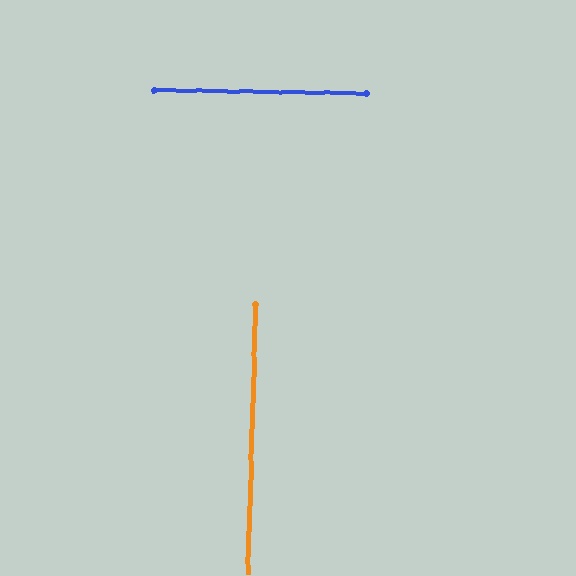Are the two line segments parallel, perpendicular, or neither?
Perpendicular — they meet at approximately 89°.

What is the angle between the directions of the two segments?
Approximately 89 degrees.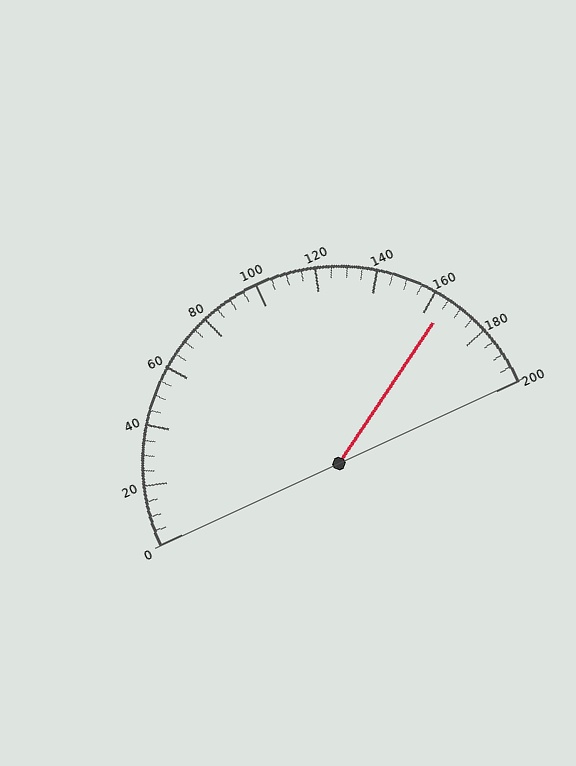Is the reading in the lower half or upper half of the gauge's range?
The reading is in the upper half of the range (0 to 200).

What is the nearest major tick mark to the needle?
The nearest major tick mark is 160.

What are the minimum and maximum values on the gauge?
The gauge ranges from 0 to 200.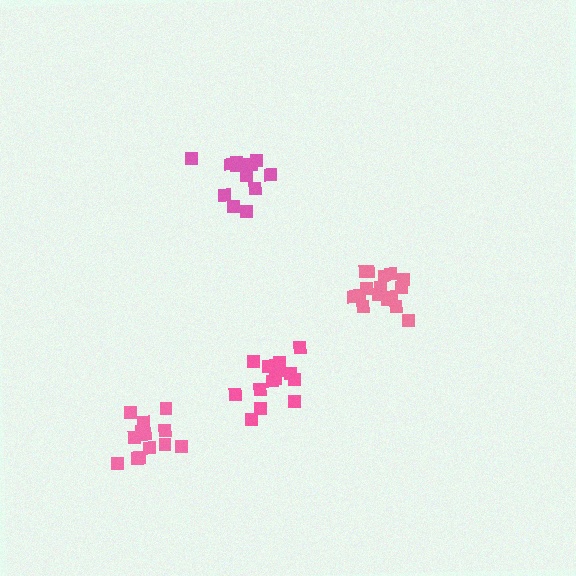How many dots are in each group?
Group 1: 16 dots, Group 2: 15 dots, Group 3: 13 dots, Group 4: 13 dots (57 total).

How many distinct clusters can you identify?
There are 4 distinct clusters.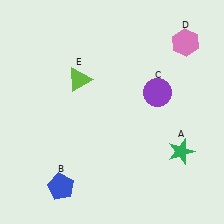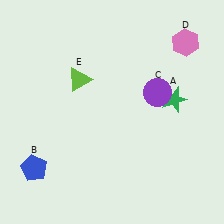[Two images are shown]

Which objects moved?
The objects that moved are: the green star (A), the blue pentagon (B).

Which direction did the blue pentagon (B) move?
The blue pentagon (B) moved left.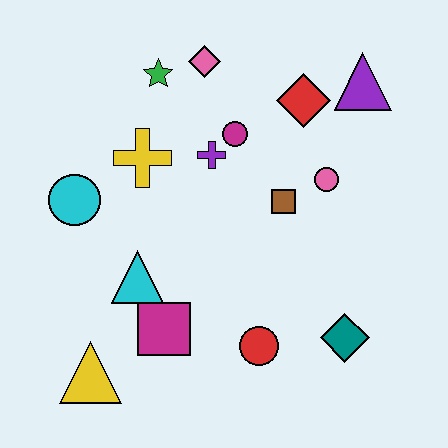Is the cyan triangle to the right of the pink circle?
No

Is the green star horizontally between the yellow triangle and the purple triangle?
Yes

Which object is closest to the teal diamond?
The red circle is closest to the teal diamond.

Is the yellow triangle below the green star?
Yes